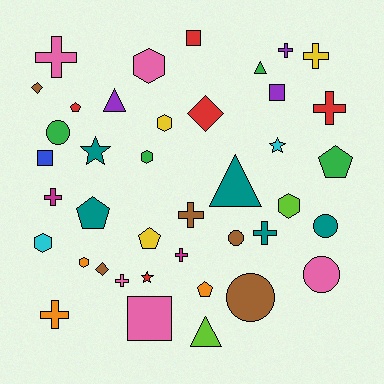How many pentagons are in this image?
There are 5 pentagons.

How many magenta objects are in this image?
There are 2 magenta objects.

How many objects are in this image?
There are 40 objects.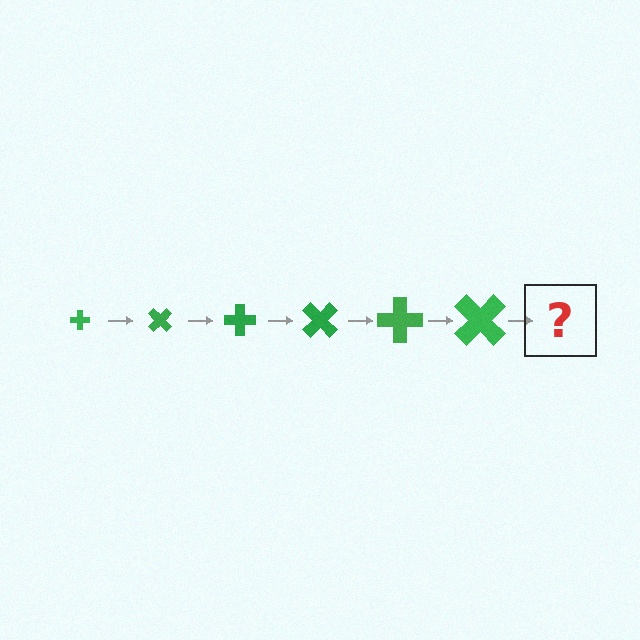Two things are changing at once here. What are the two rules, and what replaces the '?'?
The two rules are that the cross grows larger each step and it rotates 45 degrees each step. The '?' should be a cross, larger than the previous one and rotated 270 degrees from the start.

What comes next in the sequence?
The next element should be a cross, larger than the previous one and rotated 270 degrees from the start.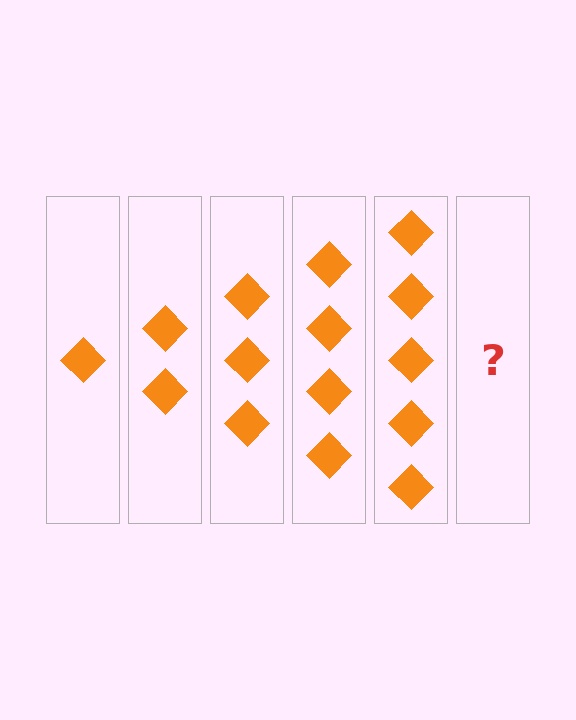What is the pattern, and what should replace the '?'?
The pattern is that each step adds one more diamond. The '?' should be 6 diamonds.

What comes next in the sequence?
The next element should be 6 diamonds.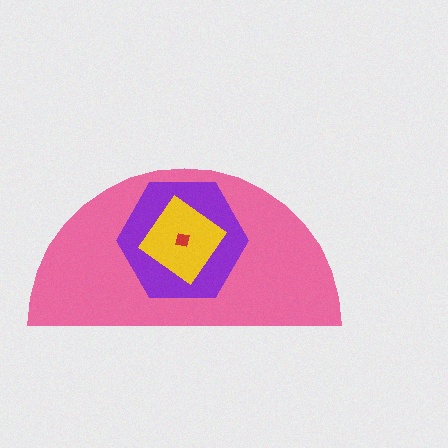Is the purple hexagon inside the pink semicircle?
Yes.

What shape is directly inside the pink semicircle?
The purple hexagon.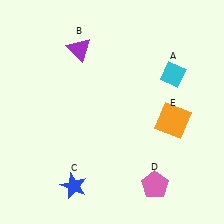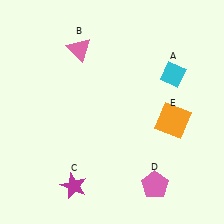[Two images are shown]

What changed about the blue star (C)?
In Image 1, C is blue. In Image 2, it changed to magenta.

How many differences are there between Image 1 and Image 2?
There are 2 differences between the two images.